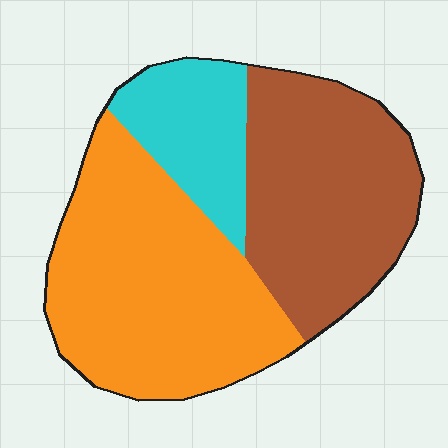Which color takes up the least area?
Cyan, at roughly 15%.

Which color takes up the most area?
Orange, at roughly 45%.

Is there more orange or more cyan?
Orange.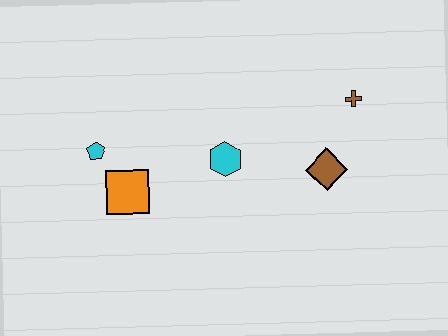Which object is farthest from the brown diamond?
The cyan pentagon is farthest from the brown diamond.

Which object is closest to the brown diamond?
The brown cross is closest to the brown diamond.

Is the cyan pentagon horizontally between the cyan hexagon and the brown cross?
No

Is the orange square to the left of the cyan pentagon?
No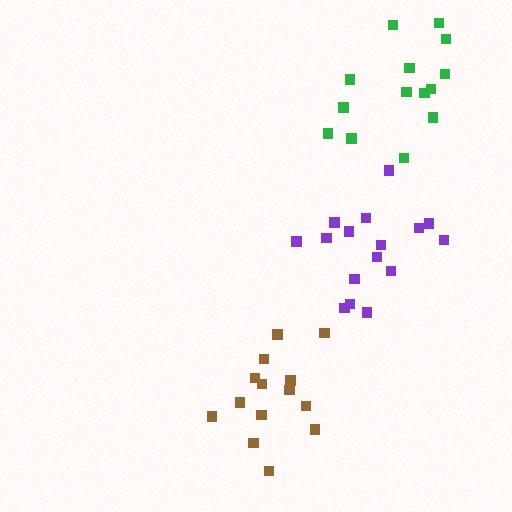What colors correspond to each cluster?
The clusters are colored: purple, brown, green.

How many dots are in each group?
Group 1: 16 dots, Group 2: 14 dots, Group 3: 14 dots (44 total).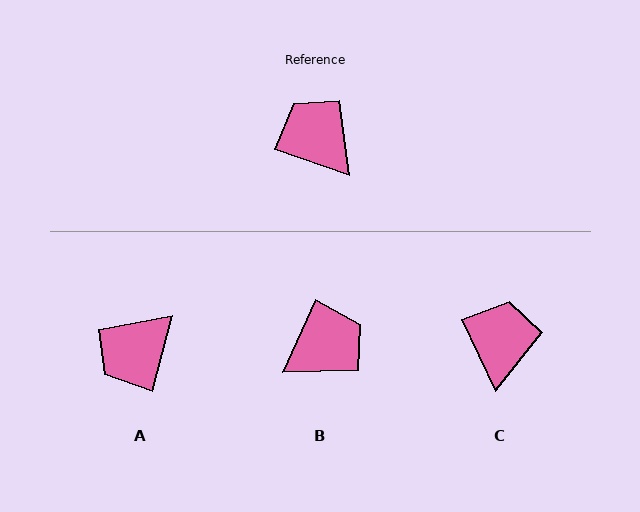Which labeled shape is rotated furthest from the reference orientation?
B, about 96 degrees away.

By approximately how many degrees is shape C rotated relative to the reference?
Approximately 46 degrees clockwise.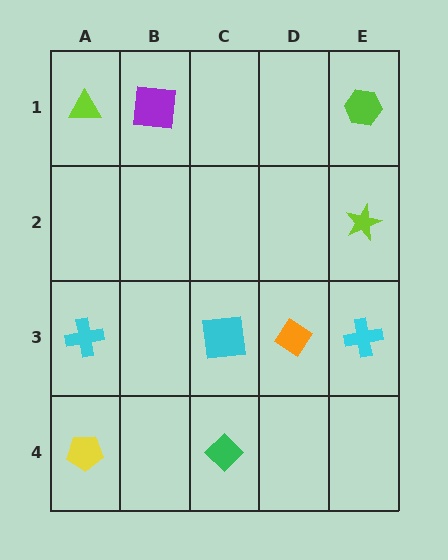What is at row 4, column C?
A green diamond.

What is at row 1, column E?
A lime hexagon.